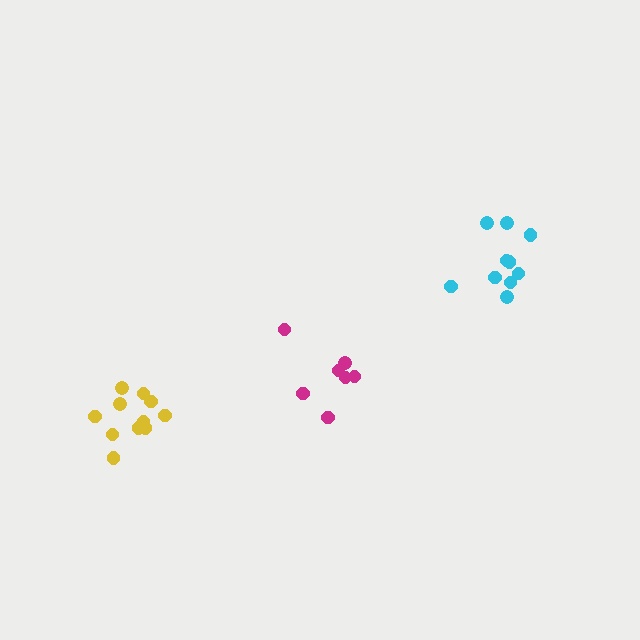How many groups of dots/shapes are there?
There are 3 groups.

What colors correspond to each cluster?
The clusters are colored: magenta, cyan, yellow.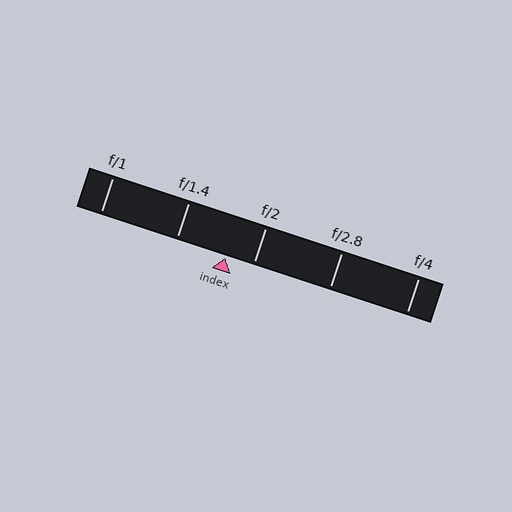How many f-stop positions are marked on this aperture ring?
There are 5 f-stop positions marked.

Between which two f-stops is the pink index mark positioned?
The index mark is between f/1.4 and f/2.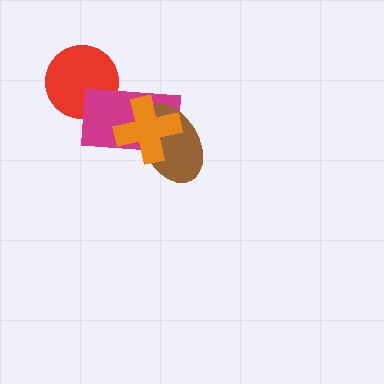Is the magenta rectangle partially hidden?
Yes, it is partially covered by another shape.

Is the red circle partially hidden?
Yes, it is partially covered by another shape.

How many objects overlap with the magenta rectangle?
3 objects overlap with the magenta rectangle.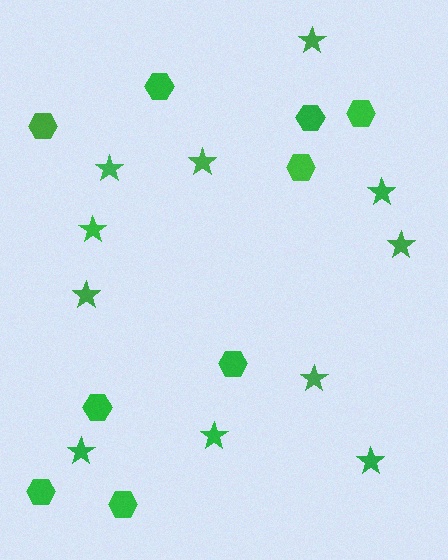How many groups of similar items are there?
There are 2 groups: one group of hexagons (9) and one group of stars (11).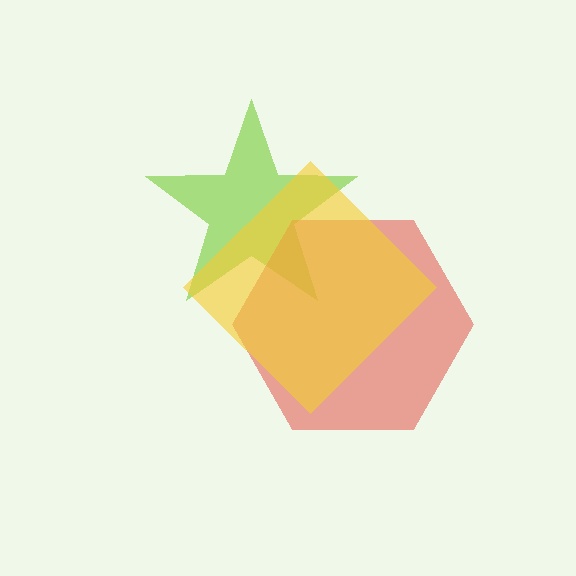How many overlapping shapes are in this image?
There are 3 overlapping shapes in the image.